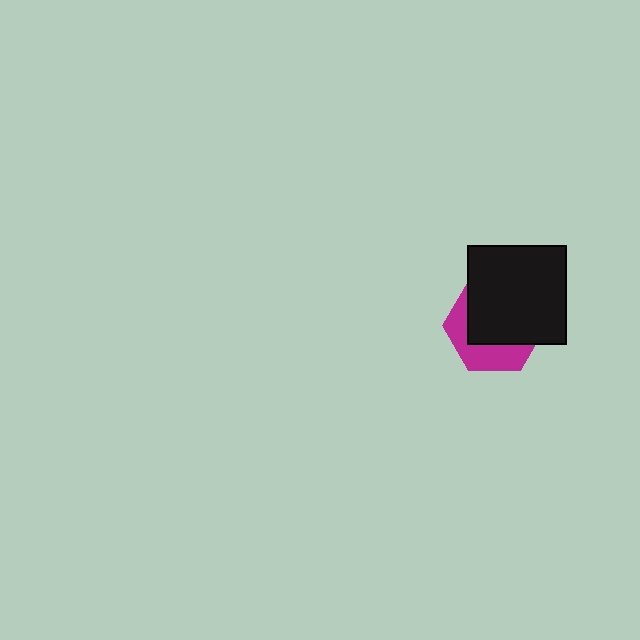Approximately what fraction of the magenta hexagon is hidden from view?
Roughly 62% of the magenta hexagon is hidden behind the black square.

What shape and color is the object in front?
The object in front is a black square.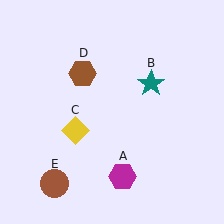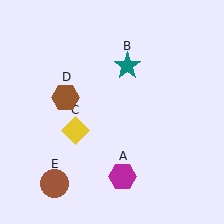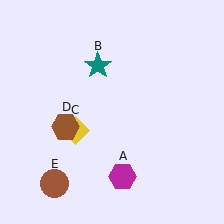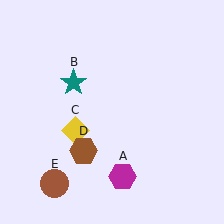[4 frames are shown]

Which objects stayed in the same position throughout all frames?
Magenta hexagon (object A) and yellow diamond (object C) and brown circle (object E) remained stationary.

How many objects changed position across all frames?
2 objects changed position: teal star (object B), brown hexagon (object D).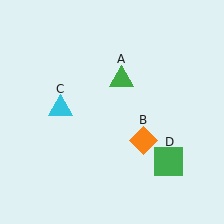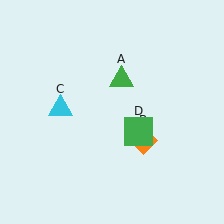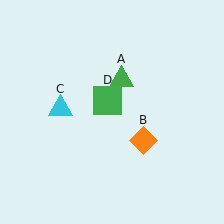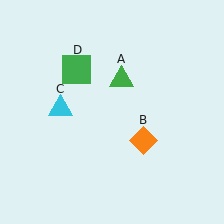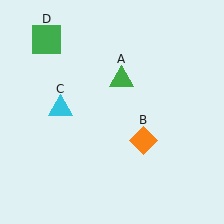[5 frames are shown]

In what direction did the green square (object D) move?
The green square (object D) moved up and to the left.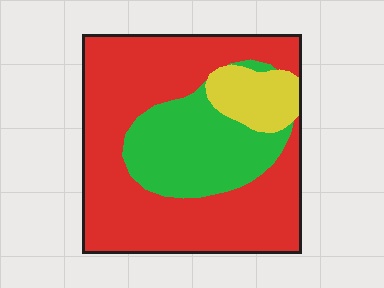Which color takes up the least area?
Yellow, at roughly 10%.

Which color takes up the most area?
Red, at roughly 65%.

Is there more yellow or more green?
Green.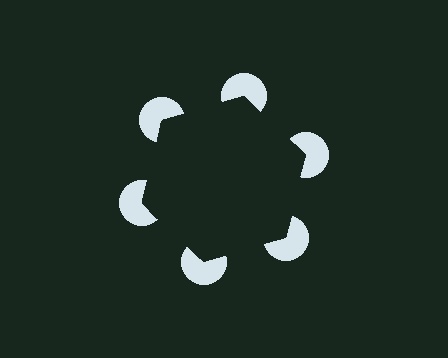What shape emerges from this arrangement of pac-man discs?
An illusory hexagon — its edges are inferred from the aligned wedge cuts in the pac-man discs, not physically drawn.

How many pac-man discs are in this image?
There are 6 — one at each vertex of the illusory hexagon.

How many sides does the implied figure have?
6 sides.